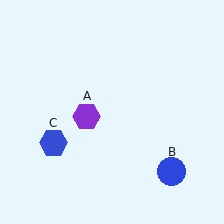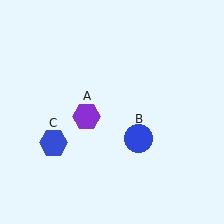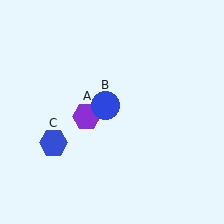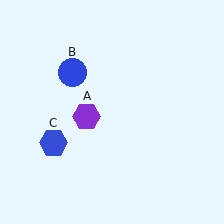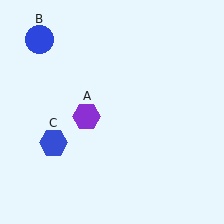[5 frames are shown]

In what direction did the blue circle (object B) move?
The blue circle (object B) moved up and to the left.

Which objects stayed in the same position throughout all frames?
Purple hexagon (object A) and blue hexagon (object C) remained stationary.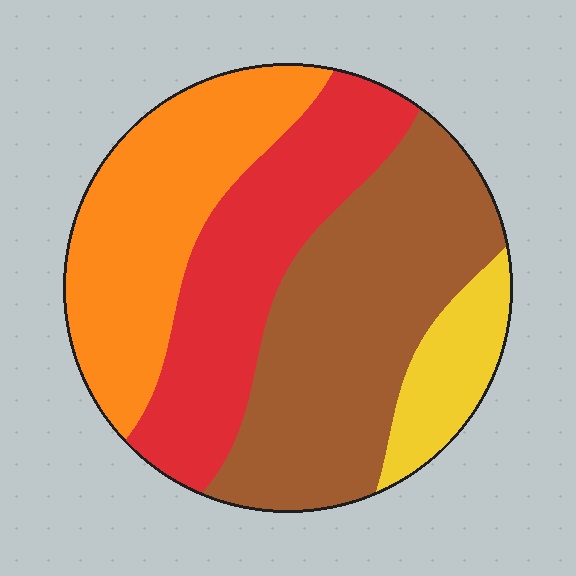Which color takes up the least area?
Yellow, at roughly 10%.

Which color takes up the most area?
Brown, at roughly 35%.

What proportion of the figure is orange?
Orange covers around 25% of the figure.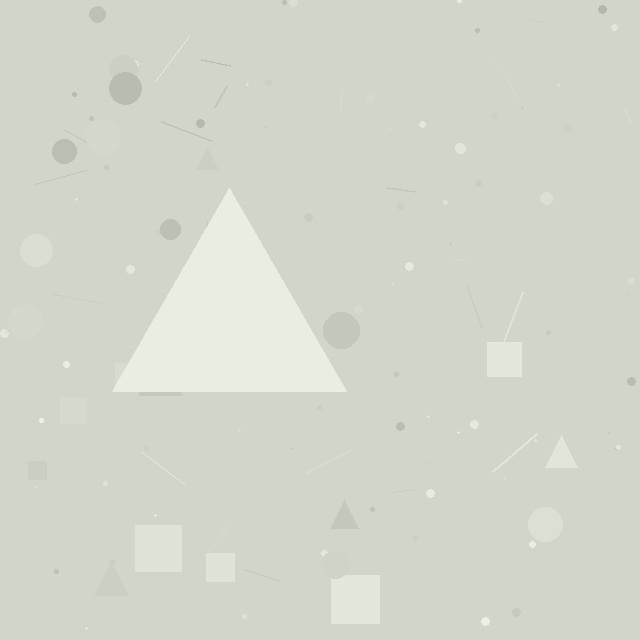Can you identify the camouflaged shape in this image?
The camouflaged shape is a triangle.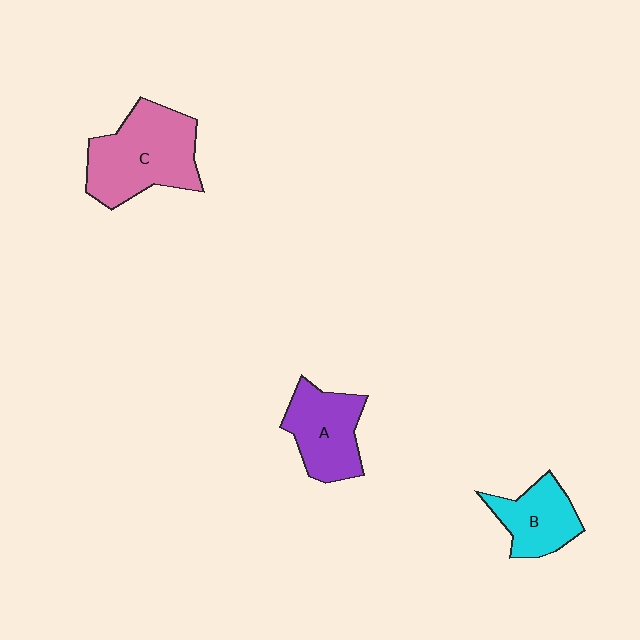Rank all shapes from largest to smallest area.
From largest to smallest: C (pink), A (purple), B (cyan).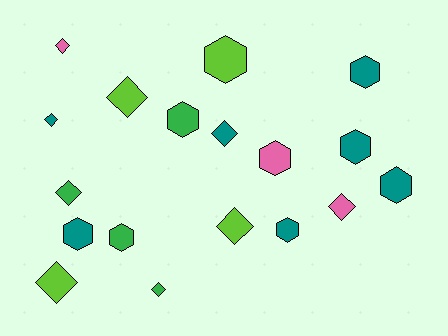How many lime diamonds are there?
There are 3 lime diamonds.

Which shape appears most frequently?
Hexagon, with 9 objects.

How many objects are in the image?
There are 18 objects.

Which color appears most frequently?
Teal, with 7 objects.